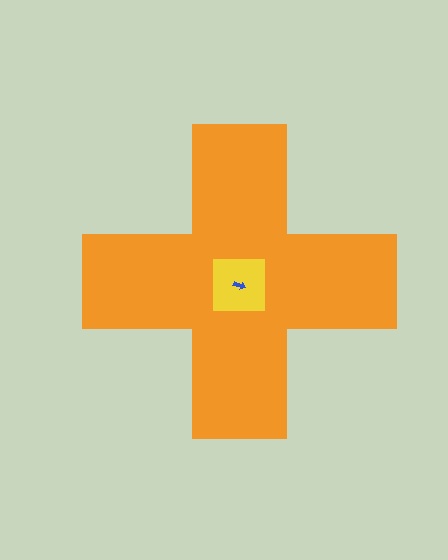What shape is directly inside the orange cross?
The yellow square.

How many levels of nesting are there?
3.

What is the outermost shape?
The orange cross.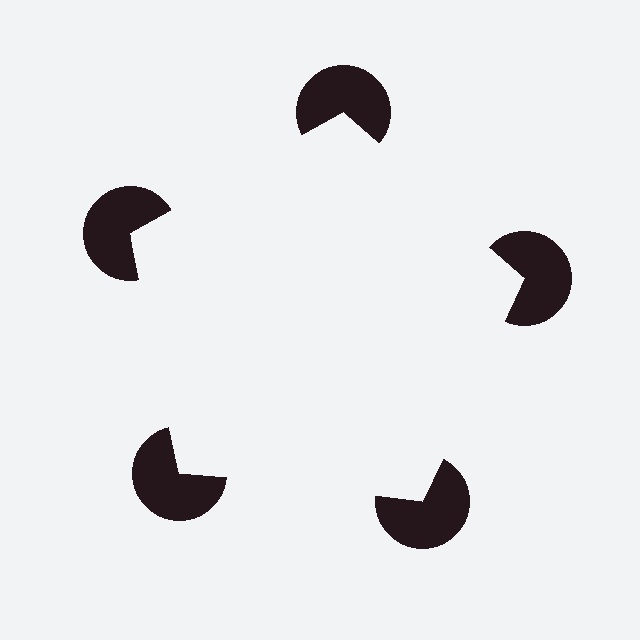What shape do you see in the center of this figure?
An illusory pentagon — its edges are inferred from the aligned wedge cuts in the pac-man discs, not physically drawn.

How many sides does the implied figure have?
5 sides.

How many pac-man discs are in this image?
There are 5 — one at each vertex of the illusory pentagon.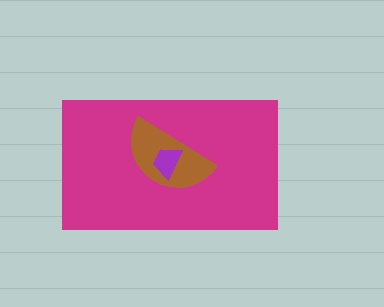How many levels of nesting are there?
3.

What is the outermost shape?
The magenta rectangle.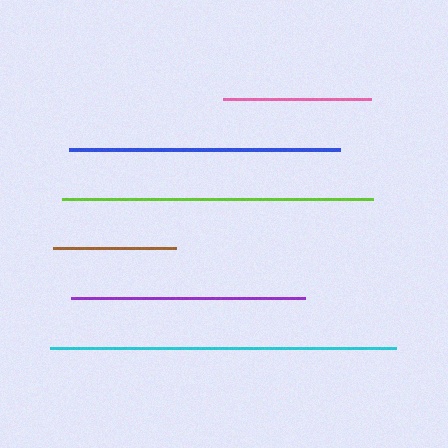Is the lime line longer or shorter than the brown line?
The lime line is longer than the brown line.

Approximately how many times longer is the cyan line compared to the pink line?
The cyan line is approximately 2.3 times the length of the pink line.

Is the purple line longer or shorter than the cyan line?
The cyan line is longer than the purple line.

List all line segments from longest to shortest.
From longest to shortest: cyan, lime, blue, purple, pink, brown.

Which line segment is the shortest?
The brown line is the shortest at approximately 123 pixels.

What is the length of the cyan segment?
The cyan segment is approximately 346 pixels long.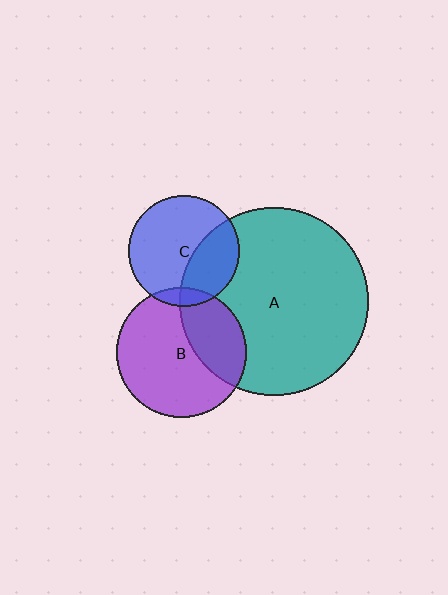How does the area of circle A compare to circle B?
Approximately 2.1 times.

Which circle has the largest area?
Circle A (teal).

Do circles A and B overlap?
Yes.